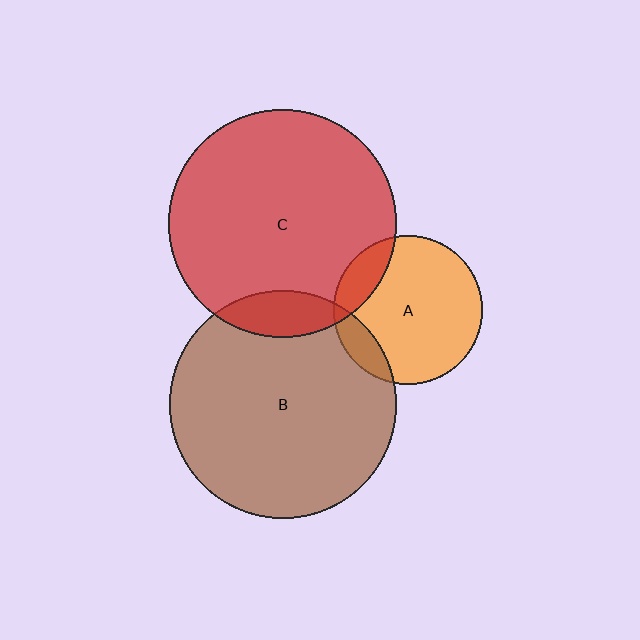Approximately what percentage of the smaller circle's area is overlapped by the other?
Approximately 10%.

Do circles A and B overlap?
Yes.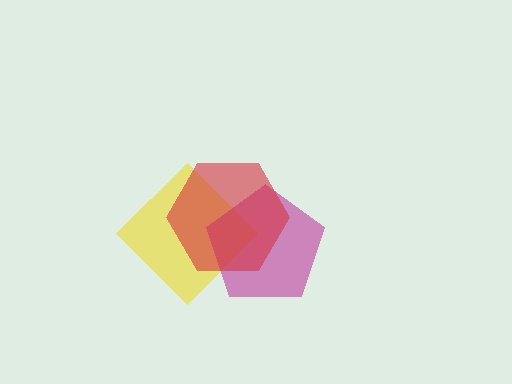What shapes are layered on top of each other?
The layered shapes are: a yellow diamond, a magenta pentagon, a red hexagon.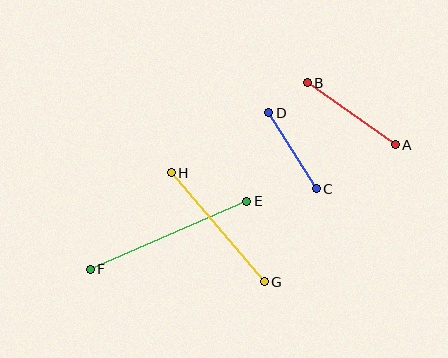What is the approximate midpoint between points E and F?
The midpoint is at approximately (169, 235) pixels.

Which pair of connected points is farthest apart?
Points E and F are farthest apart.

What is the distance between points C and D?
The distance is approximately 90 pixels.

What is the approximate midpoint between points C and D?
The midpoint is at approximately (293, 151) pixels.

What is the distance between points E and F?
The distance is approximately 171 pixels.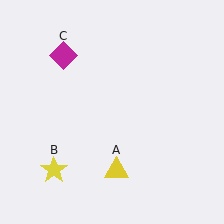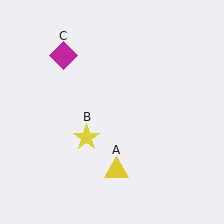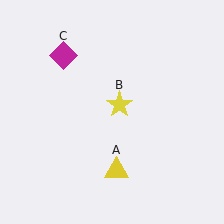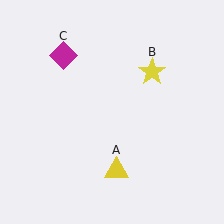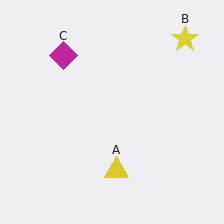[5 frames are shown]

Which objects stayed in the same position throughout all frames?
Yellow triangle (object A) and magenta diamond (object C) remained stationary.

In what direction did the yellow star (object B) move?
The yellow star (object B) moved up and to the right.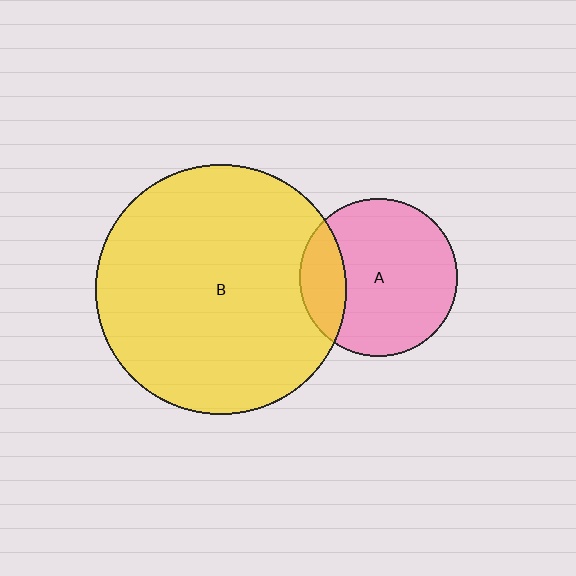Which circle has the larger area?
Circle B (yellow).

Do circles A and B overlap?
Yes.